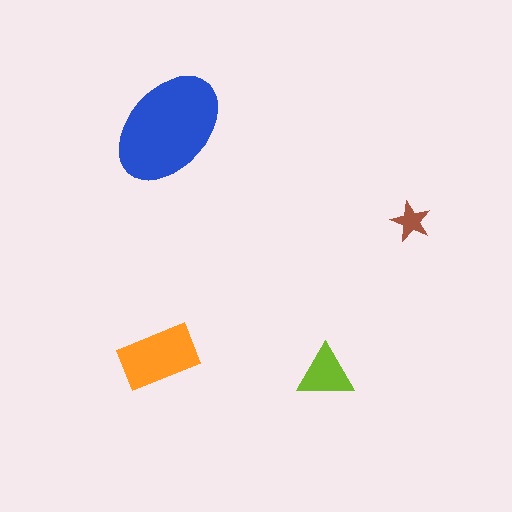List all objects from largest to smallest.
The blue ellipse, the orange rectangle, the lime triangle, the brown star.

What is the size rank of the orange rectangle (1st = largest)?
2nd.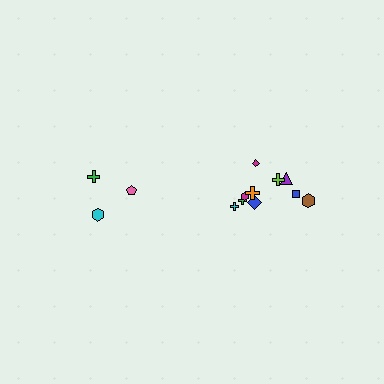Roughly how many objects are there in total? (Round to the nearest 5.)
Roughly 15 objects in total.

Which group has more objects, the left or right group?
The right group.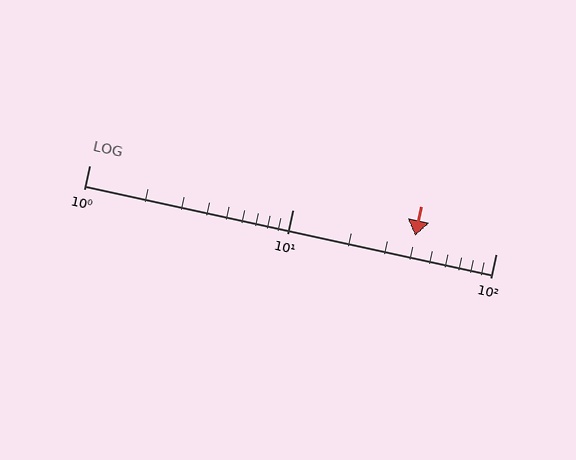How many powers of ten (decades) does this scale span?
The scale spans 2 decades, from 1 to 100.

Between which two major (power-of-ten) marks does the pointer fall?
The pointer is between 10 and 100.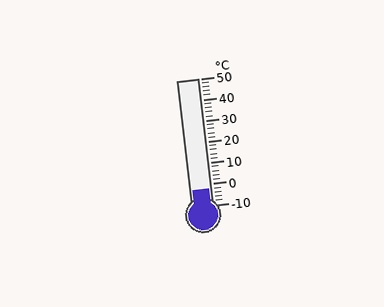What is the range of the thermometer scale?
The thermometer scale ranges from -10°C to 50°C.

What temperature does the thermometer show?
The thermometer shows approximately -2°C.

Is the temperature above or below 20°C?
The temperature is below 20°C.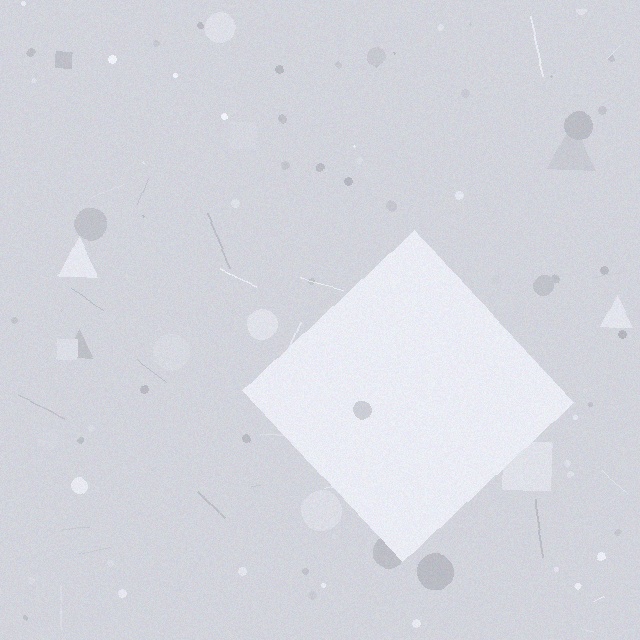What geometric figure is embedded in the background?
A diamond is embedded in the background.